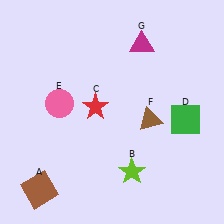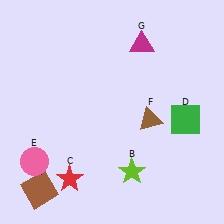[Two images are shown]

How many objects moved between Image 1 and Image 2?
2 objects moved between the two images.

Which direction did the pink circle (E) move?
The pink circle (E) moved down.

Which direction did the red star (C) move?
The red star (C) moved down.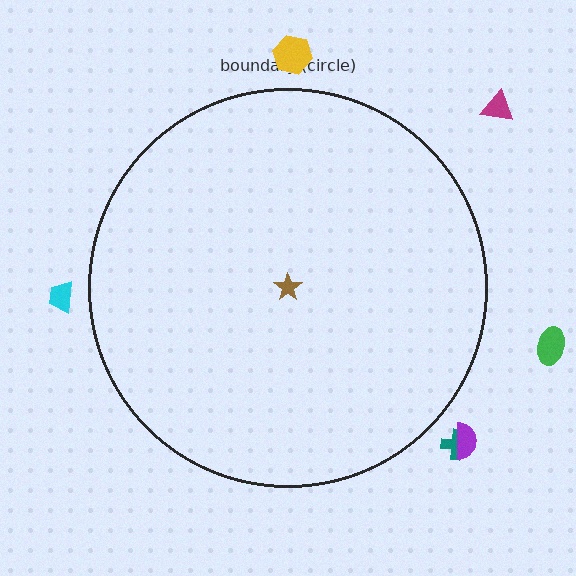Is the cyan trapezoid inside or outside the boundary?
Outside.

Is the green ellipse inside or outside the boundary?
Outside.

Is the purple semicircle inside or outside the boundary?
Outside.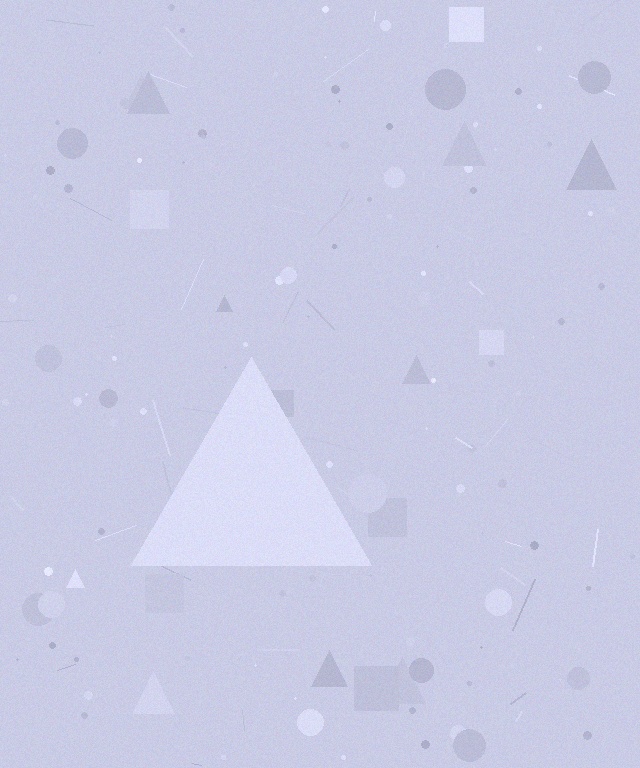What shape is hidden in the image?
A triangle is hidden in the image.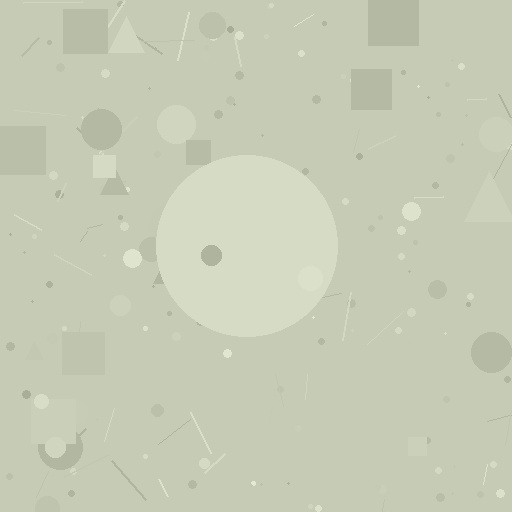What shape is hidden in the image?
A circle is hidden in the image.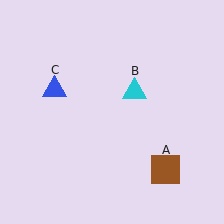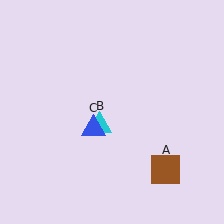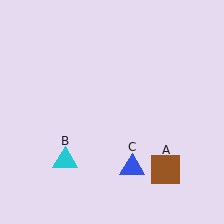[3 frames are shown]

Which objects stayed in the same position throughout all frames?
Brown square (object A) remained stationary.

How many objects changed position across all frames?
2 objects changed position: cyan triangle (object B), blue triangle (object C).